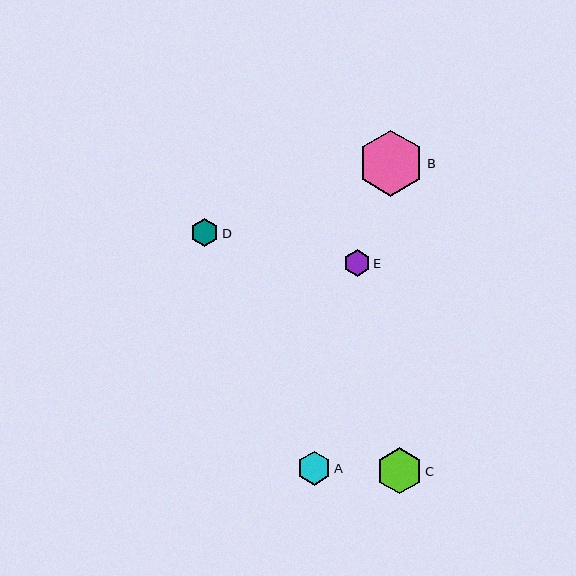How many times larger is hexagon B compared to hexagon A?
Hexagon B is approximately 1.9 times the size of hexagon A.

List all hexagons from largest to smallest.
From largest to smallest: B, C, A, D, E.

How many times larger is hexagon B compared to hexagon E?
Hexagon B is approximately 2.5 times the size of hexagon E.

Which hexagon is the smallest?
Hexagon E is the smallest with a size of approximately 26 pixels.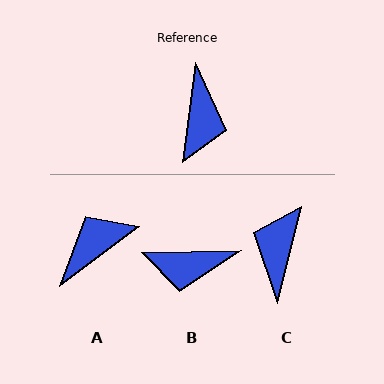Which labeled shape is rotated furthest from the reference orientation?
C, about 174 degrees away.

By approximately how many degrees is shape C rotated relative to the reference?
Approximately 174 degrees counter-clockwise.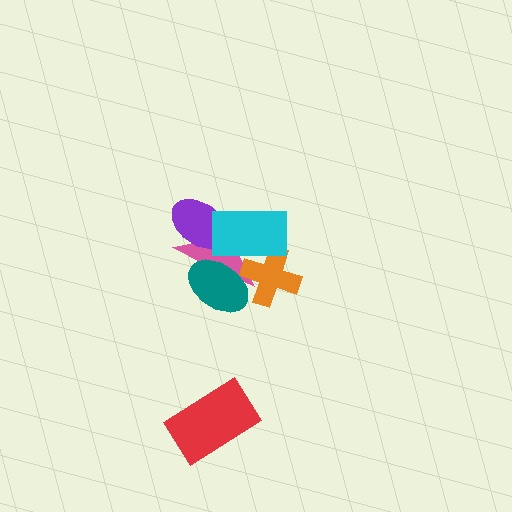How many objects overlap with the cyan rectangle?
4 objects overlap with the cyan rectangle.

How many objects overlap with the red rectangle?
0 objects overlap with the red rectangle.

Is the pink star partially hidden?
Yes, it is partially covered by another shape.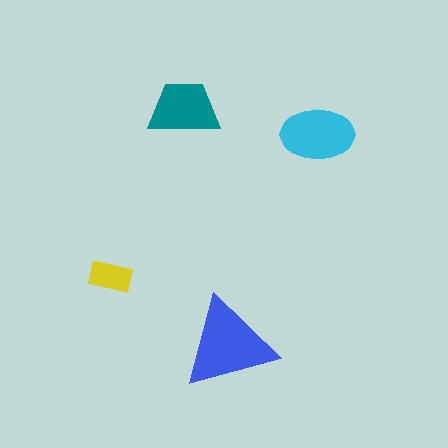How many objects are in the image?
There are 4 objects in the image.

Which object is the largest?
The blue triangle.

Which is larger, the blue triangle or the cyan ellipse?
The blue triangle.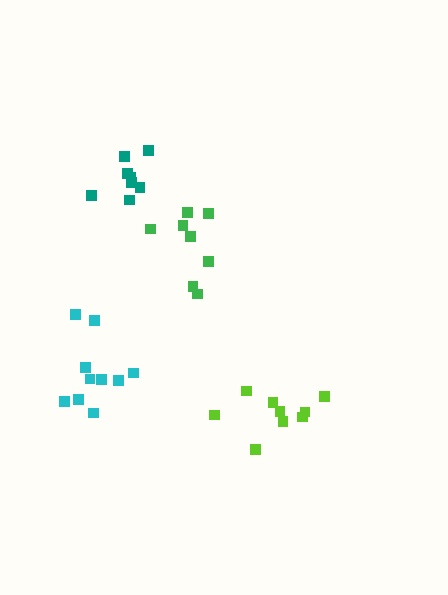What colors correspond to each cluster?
The clusters are colored: green, lime, teal, cyan.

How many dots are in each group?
Group 1: 8 dots, Group 2: 9 dots, Group 3: 8 dots, Group 4: 10 dots (35 total).